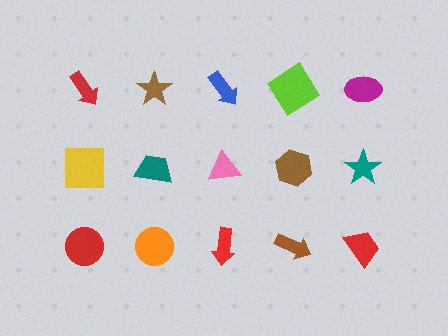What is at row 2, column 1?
A yellow square.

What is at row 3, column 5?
A red trapezoid.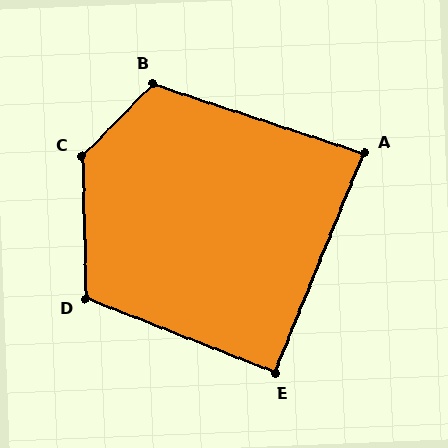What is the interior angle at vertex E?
Approximately 91 degrees (approximately right).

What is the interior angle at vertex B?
Approximately 116 degrees (obtuse).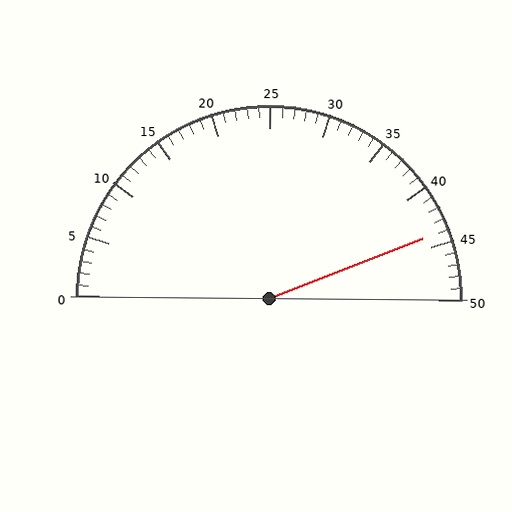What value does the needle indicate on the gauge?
The needle indicates approximately 44.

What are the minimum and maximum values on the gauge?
The gauge ranges from 0 to 50.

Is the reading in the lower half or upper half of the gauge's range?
The reading is in the upper half of the range (0 to 50).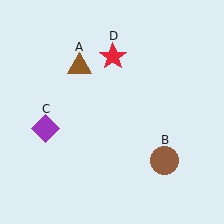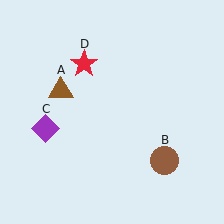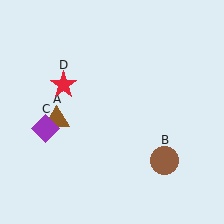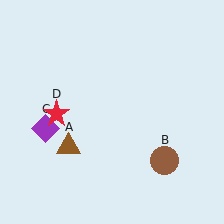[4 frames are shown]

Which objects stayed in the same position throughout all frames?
Brown circle (object B) and purple diamond (object C) remained stationary.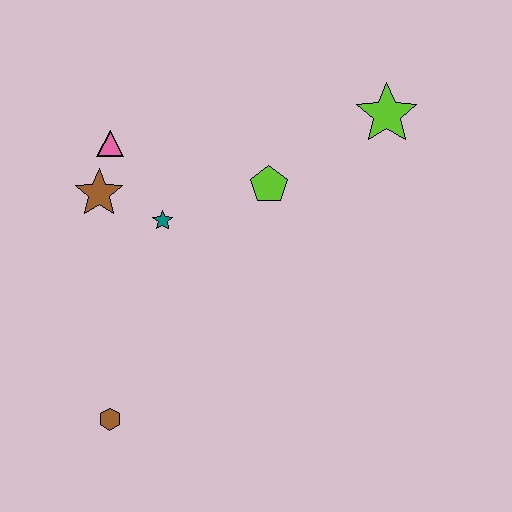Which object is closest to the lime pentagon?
The teal star is closest to the lime pentagon.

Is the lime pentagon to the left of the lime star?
Yes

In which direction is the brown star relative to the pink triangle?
The brown star is below the pink triangle.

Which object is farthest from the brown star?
The lime star is farthest from the brown star.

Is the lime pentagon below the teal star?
No